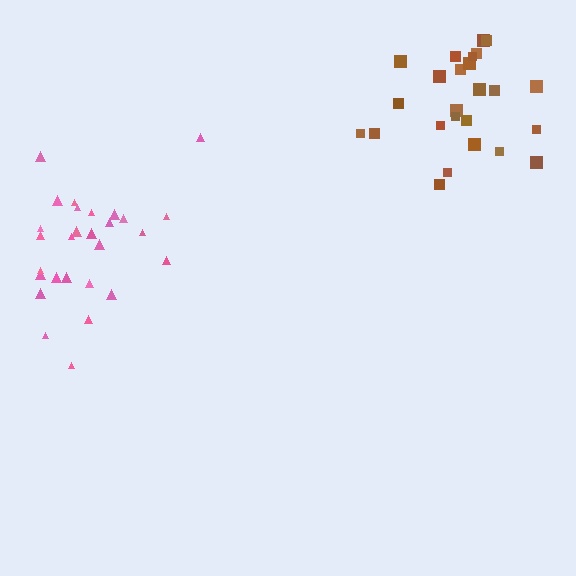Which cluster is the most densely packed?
Brown.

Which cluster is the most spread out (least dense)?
Pink.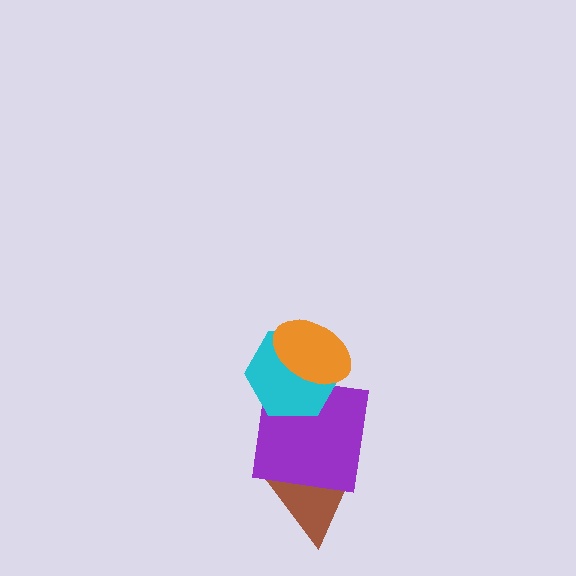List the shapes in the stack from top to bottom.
From top to bottom: the orange ellipse, the cyan hexagon, the purple square, the brown triangle.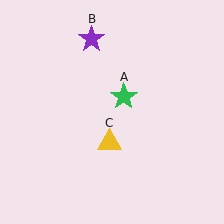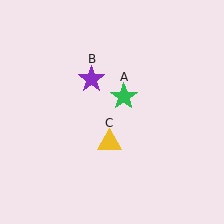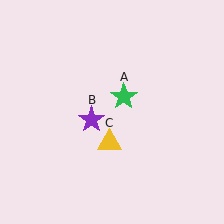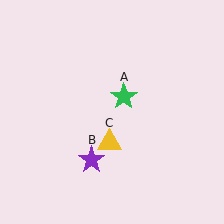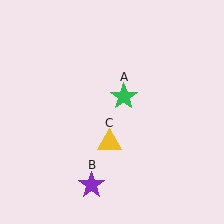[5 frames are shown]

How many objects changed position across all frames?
1 object changed position: purple star (object B).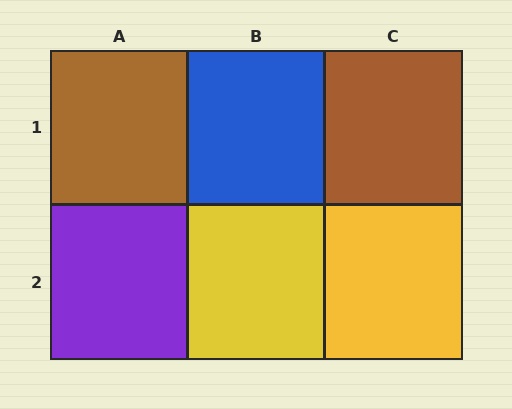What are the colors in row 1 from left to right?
Brown, blue, brown.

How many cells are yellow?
2 cells are yellow.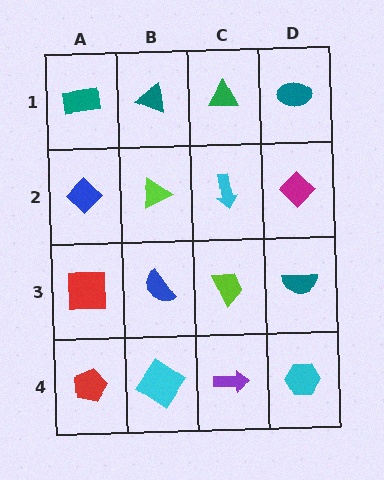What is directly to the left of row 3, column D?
A lime trapezoid.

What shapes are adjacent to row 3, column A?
A blue diamond (row 2, column A), a red pentagon (row 4, column A), a blue semicircle (row 3, column B).